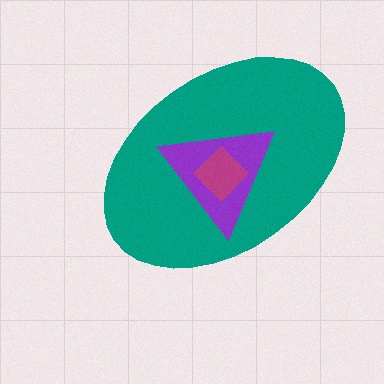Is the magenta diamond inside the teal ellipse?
Yes.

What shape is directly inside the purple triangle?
The magenta diamond.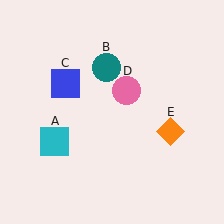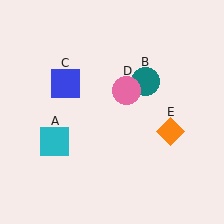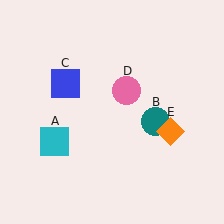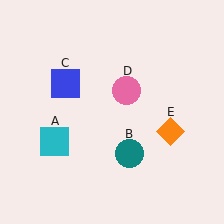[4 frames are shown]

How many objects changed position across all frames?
1 object changed position: teal circle (object B).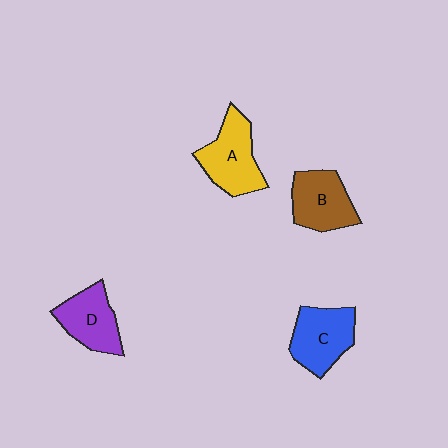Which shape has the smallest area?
Shape D (purple).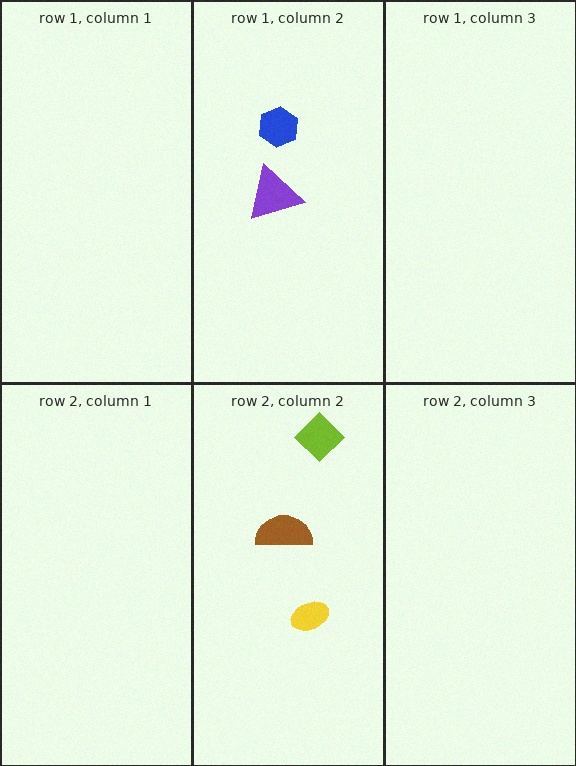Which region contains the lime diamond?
The row 2, column 2 region.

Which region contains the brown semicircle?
The row 2, column 2 region.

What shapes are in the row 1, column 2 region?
The purple triangle, the blue hexagon.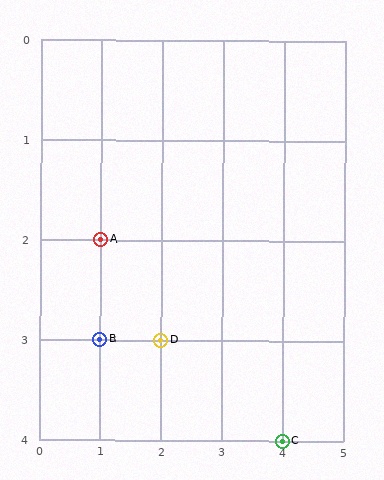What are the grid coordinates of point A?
Point A is at grid coordinates (1, 2).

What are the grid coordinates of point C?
Point C is at grid coordinates (4, 4).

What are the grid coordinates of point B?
Point B is at grid coordinates (1, 3).